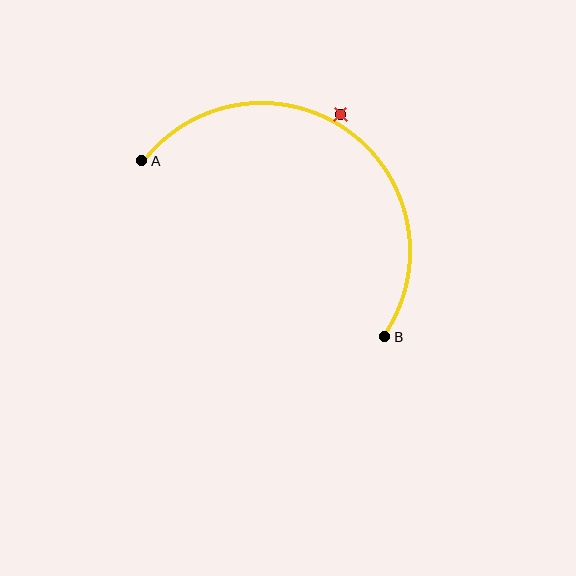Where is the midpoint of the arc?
The arc midpoint is the point on the curve farthest from the straight line joining A and B. It sits above and to the right of that line.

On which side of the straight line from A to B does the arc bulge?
The arc bulges above and to the right of the straight line connecting A and B.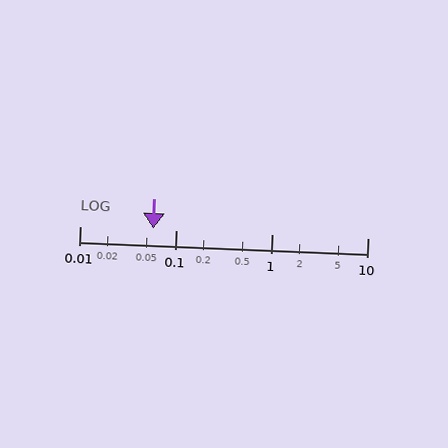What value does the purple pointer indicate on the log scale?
The pointer indicates approximately 0.058.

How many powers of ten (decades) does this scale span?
The scale spans 3 decades, from 0.01 to 10.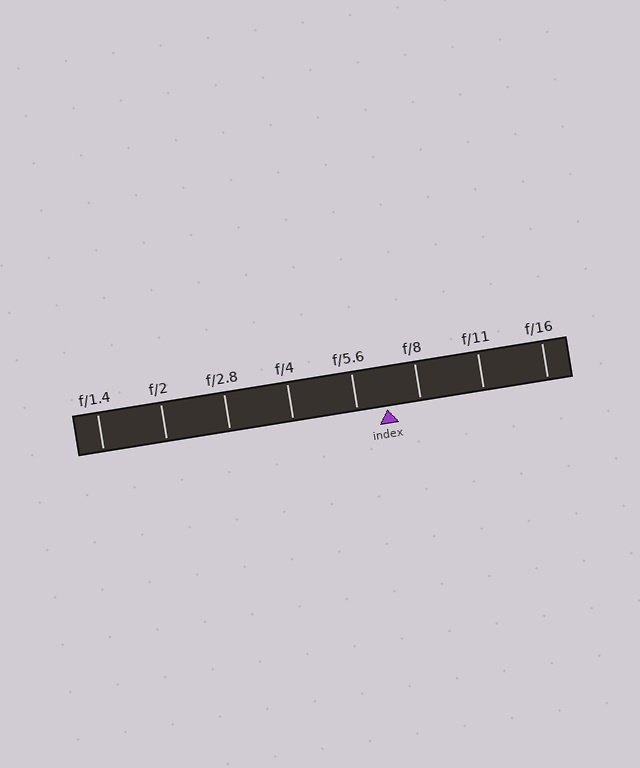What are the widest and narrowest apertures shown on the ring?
The widest aperture shown is f/1.4 and the narrowest is f/16.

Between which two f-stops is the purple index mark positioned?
The index mark is between f/5.6 and f/8.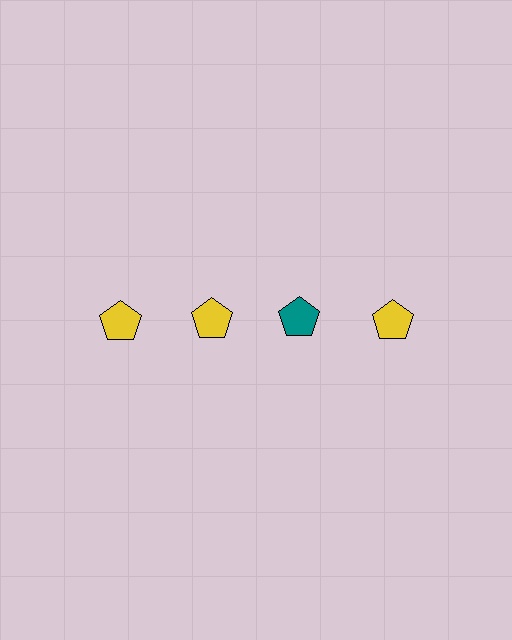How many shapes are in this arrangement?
There are 4 shapes arranged in a grid pattern.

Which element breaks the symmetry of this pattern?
The teal pentagon in the top row, center column breaks the symmetry. All other shapes are yellow pentagons.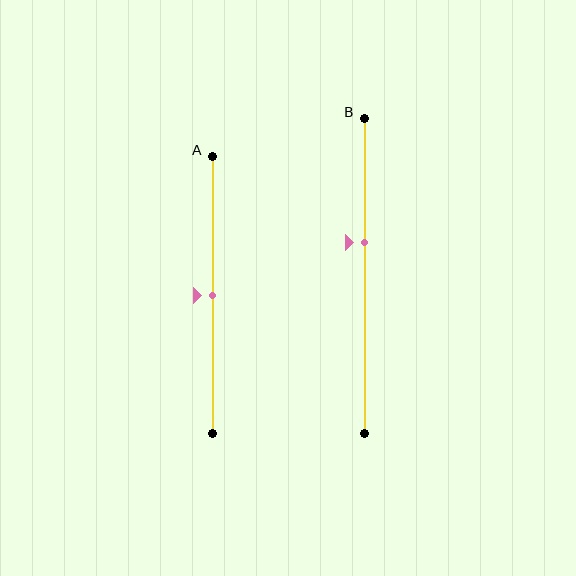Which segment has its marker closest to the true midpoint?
Segment A has its marker closest to the true midpoint.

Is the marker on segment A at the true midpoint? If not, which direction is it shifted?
Yes, the marker on segment A is at the true midpoint.